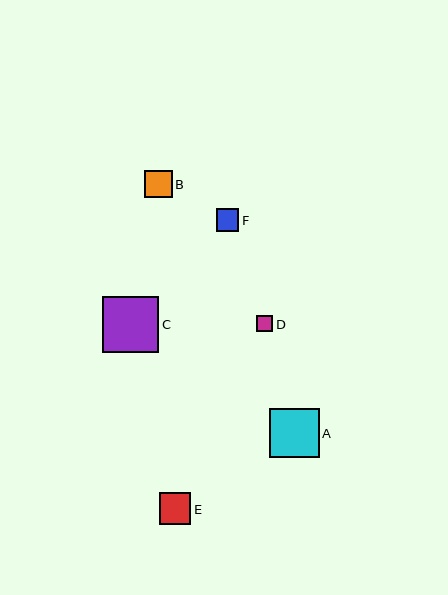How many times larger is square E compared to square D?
Square E is approximately 2.0 times the size of square D.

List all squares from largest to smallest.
From largest to smallest: C, A, E, B, F, D.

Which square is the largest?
Square C is the largest with a size of approximately 56 pixels.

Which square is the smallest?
Square D is the smallest with a size of approximately 16 pixels.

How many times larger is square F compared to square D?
Square F is approximately 1.4 times the size of square D.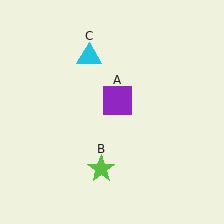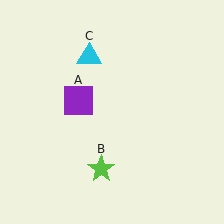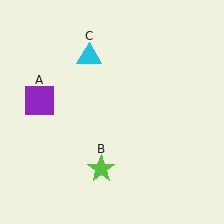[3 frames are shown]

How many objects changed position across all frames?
1 object changed position: purple square (object A).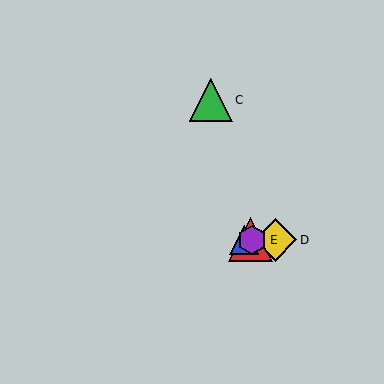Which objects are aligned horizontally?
Objects A, B, D, E are aligned horizontally.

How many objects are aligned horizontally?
4 objects (A, B, D, E) are aligned horizontally.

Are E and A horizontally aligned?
Yes, both are at y≈240.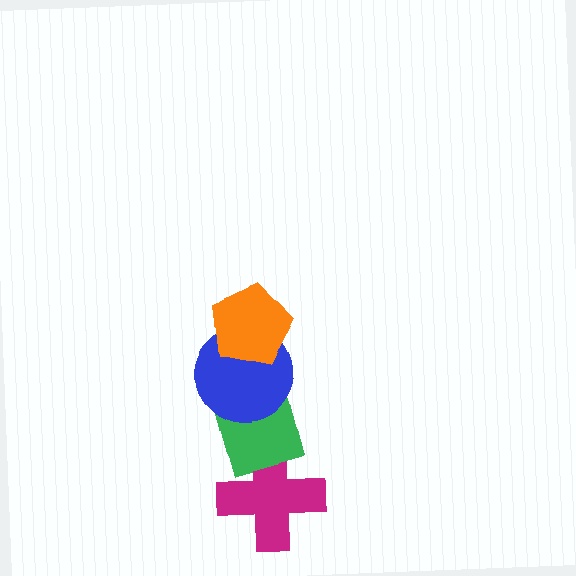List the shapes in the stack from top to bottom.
From top to bottom: the orange pentagon, the blue circle, the green diamond, the magenta cross.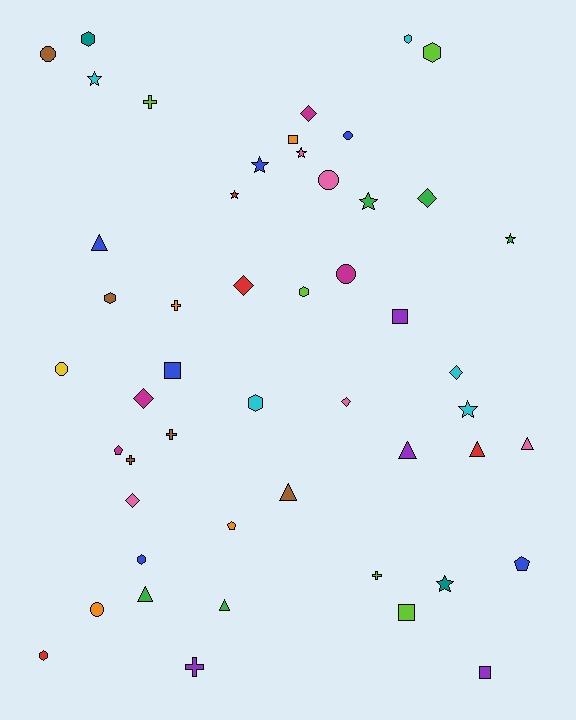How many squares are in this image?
There are 5 squares.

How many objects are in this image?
There are 50 objects.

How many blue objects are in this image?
There are 6 blue objects.